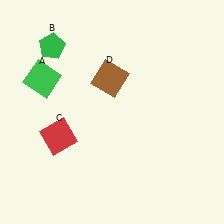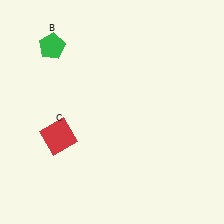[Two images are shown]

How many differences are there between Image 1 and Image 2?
There are 2 differences between the two images.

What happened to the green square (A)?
The green square (A) was removed in Image 2. It was in the top-left area of Image 1.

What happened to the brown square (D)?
The brown square (D) was removed in Image 2. It was in the top-left area of Image 1.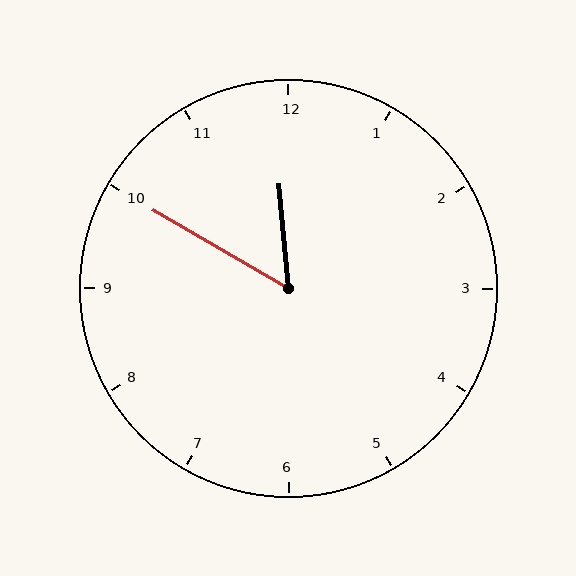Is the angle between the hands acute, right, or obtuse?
It is acute.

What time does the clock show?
11:50.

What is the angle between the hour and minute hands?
Approximately 55 degrees.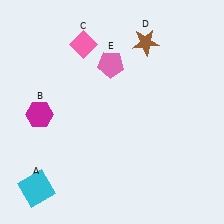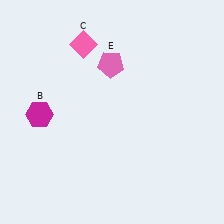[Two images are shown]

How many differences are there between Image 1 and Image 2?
There are 2 differences between the two images.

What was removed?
The brown star (D), the cyan square (A) were removed in Image 2.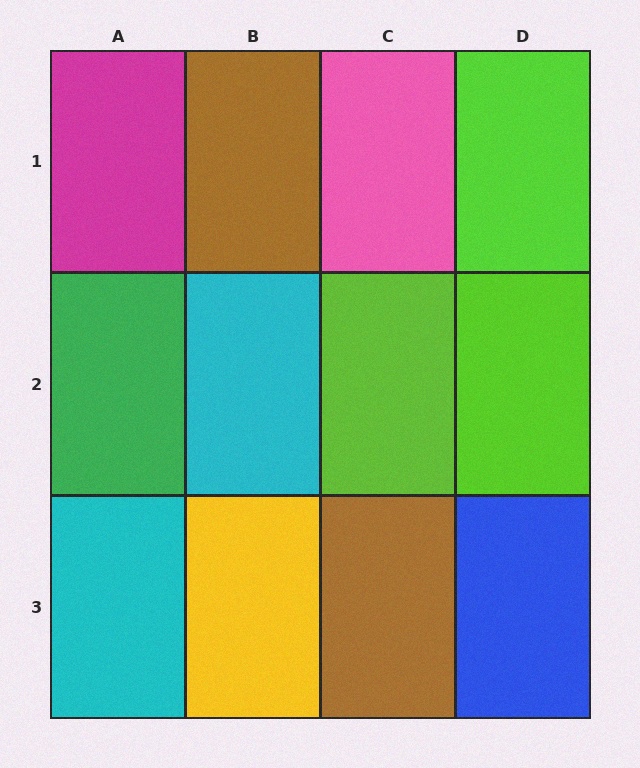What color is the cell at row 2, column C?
Lime.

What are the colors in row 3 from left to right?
Cyan, yellow, brown, blue.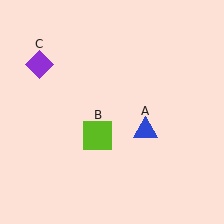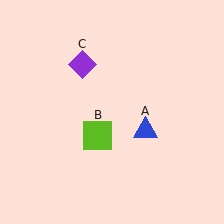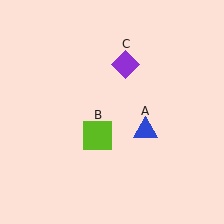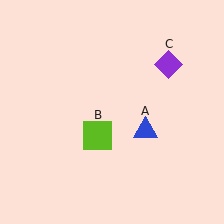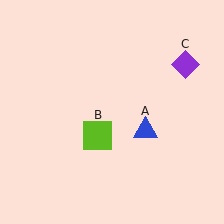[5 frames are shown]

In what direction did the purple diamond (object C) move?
The purple diamond (object C) moved right.